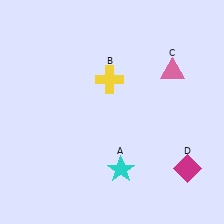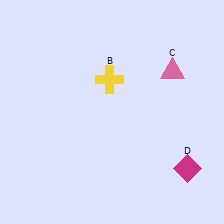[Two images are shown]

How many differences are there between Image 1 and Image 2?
There is 1 difference between the two images.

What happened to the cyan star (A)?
The cyan star (A) was removed in Image 2. It was in the bottom-right area of Image 1.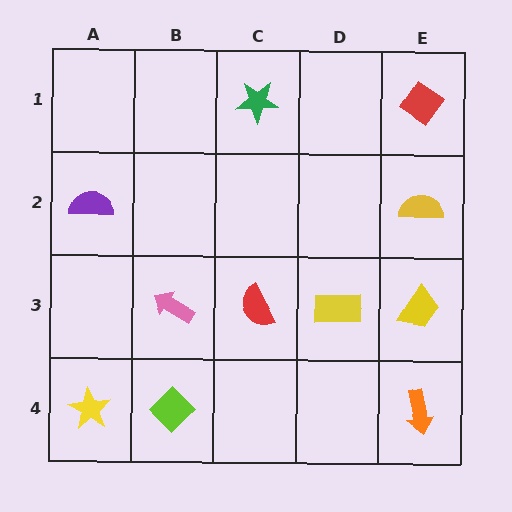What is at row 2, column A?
A purple semicircle.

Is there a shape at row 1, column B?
No, that cell is empty.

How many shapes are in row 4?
3 shapes.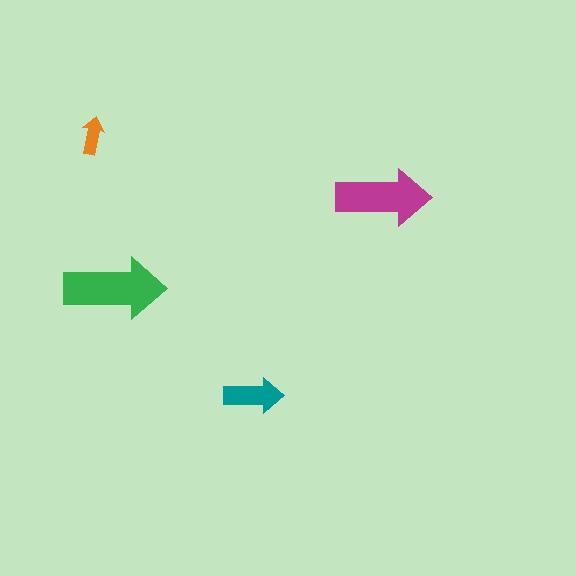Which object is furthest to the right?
The magenta arrow is rightmost.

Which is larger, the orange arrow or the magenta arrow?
The magenta one.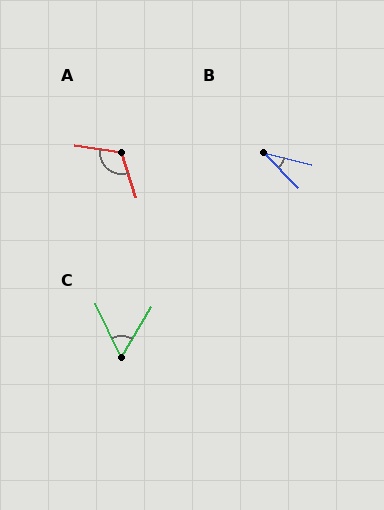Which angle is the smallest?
B, at approximately 32 degrees.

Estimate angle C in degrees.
Approximately 56 degrees.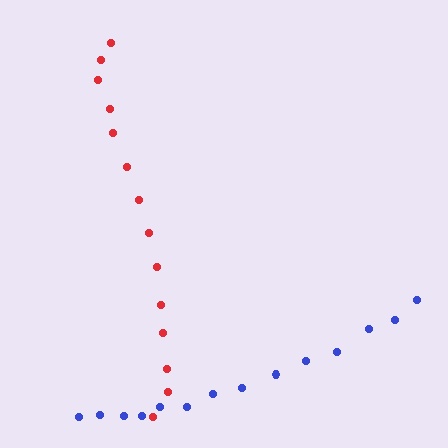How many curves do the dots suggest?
There are 2 distinct paths.